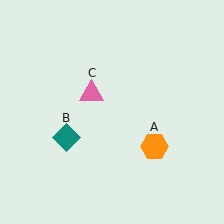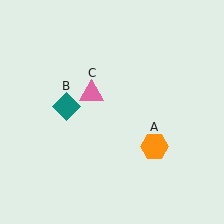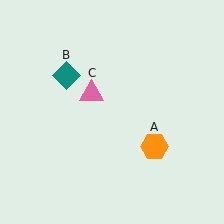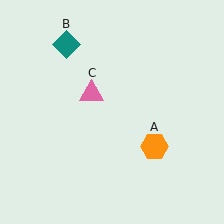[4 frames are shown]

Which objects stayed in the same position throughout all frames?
Orange hexagon (object A) and pink triangle (object C) remained stationary.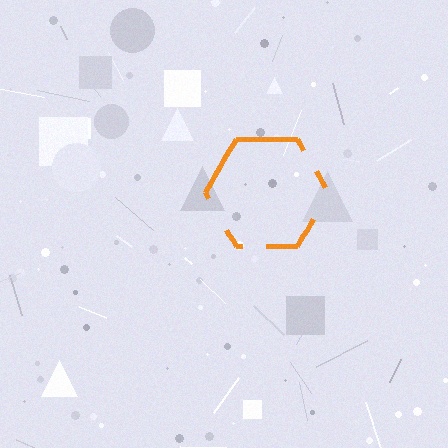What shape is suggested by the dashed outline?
The dashed outline suggests a hexagon.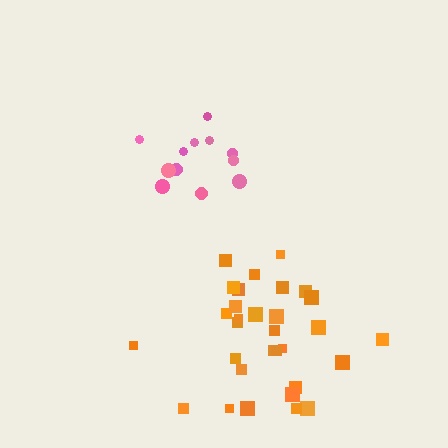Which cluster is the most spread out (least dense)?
Orange.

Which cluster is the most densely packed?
Pink.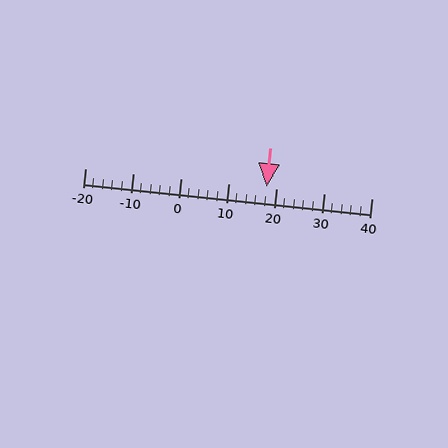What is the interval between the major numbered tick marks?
The major tick marks are spaced 10 units apart.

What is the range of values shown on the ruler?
The ruler shows values from -20 to 40.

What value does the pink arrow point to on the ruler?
The pink arrow points to approximately 18.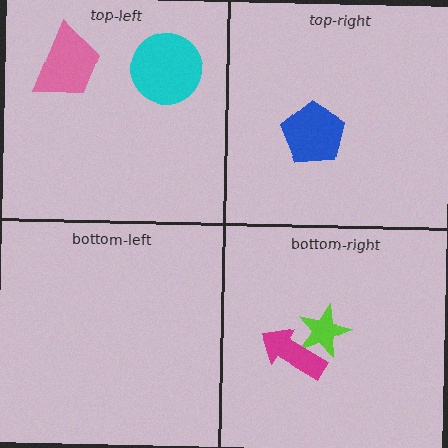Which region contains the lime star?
The bottom-right region.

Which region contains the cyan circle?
The top-left region.